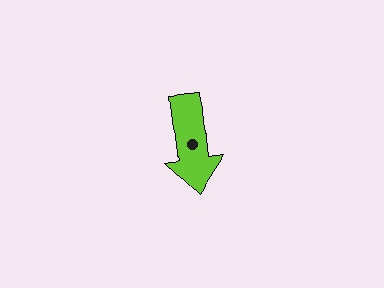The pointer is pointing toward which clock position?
Roughly 6 o'clock.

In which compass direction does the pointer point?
South.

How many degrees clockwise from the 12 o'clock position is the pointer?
Approximately 173 degrees.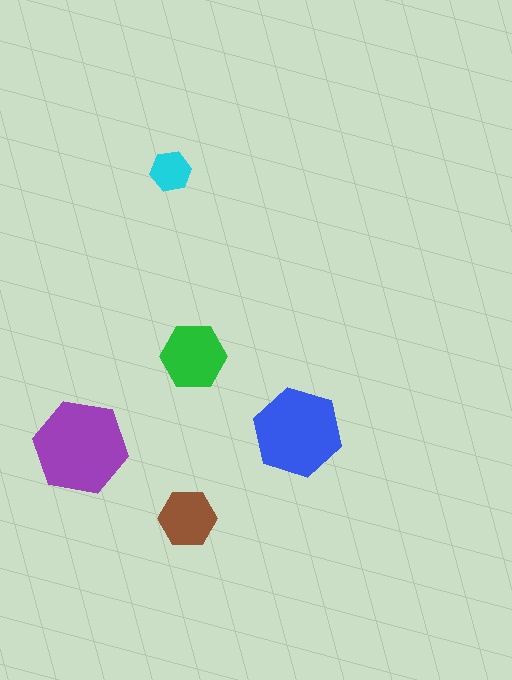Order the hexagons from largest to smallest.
the purple one, the blue one, the green one, the brown one, the cyan one.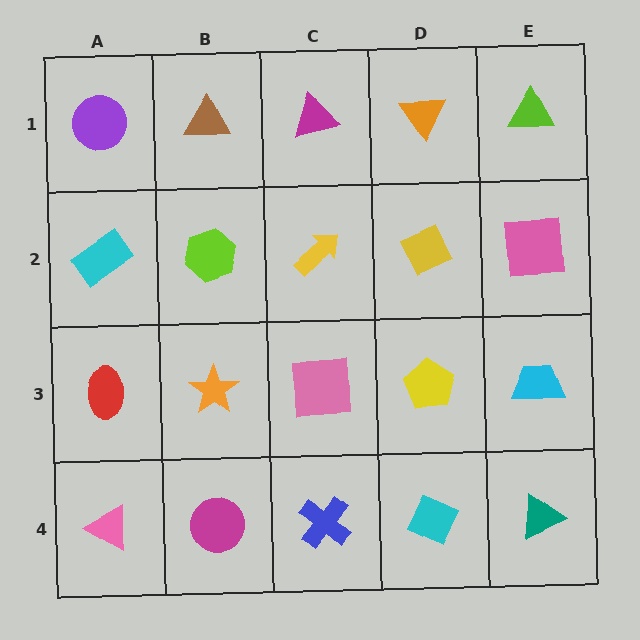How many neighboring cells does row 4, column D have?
3.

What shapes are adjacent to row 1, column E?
A pink square (row 2, column E), an orange triangle (row 1, column D).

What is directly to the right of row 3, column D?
A cyan trapezoid.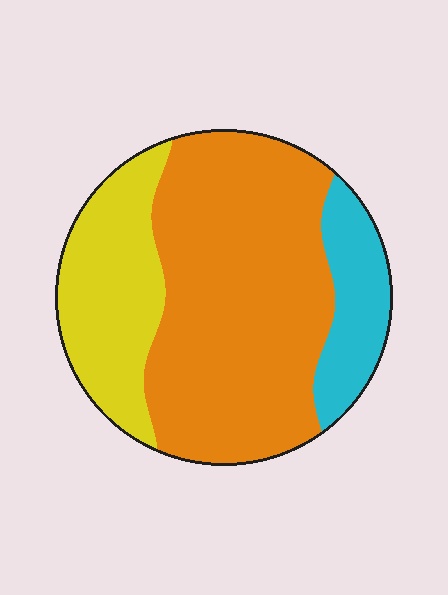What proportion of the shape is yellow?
Yellow covers 25% of the shape.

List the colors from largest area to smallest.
From largest to smallest: orange, yellow, cyan.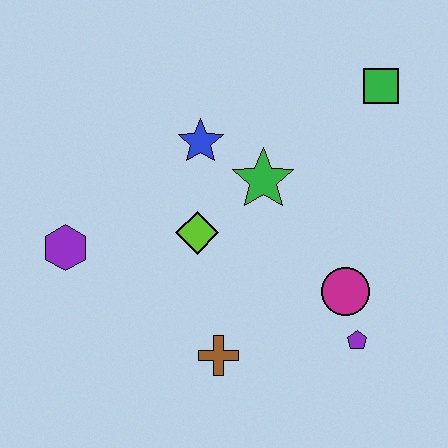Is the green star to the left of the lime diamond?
No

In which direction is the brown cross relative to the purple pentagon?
The brown cross is to the left of the purple pentagon.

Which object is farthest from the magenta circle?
The purple hexagon is farthest from the magenta circle.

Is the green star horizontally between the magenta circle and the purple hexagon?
Yes